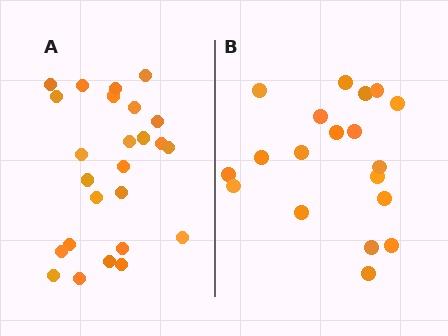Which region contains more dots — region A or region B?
Region A (the left region) has more dots.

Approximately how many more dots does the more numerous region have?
Region A has about 6 more dots than region B.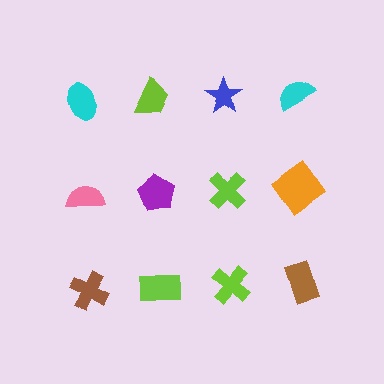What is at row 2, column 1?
A pink semicircle.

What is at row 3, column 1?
A brown cross.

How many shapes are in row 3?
4 shapes.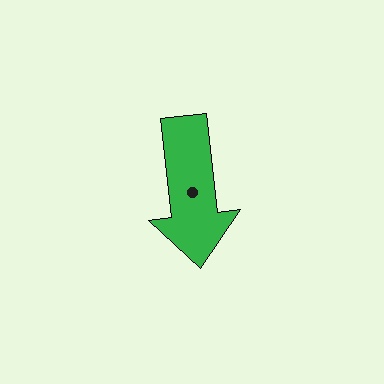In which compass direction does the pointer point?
South.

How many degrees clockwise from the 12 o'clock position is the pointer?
Approximately 174 degrees.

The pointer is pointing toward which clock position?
Roughly 6 o'clock.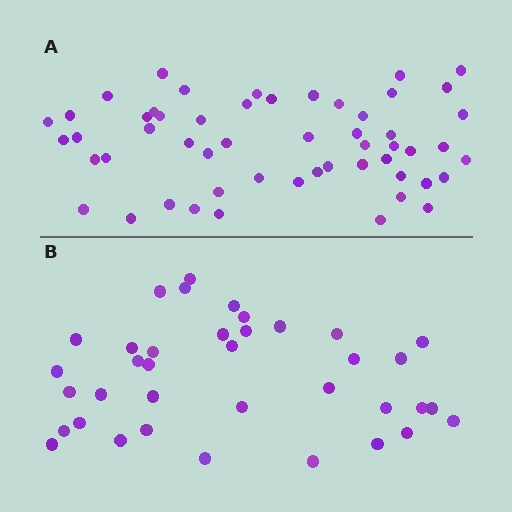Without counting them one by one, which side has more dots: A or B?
Region A (the top region) has more dots.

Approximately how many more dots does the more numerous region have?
Region A has approximately 15 more dots than region B.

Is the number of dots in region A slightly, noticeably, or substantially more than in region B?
Region A has substantially more. The ratio is roughly 1.5 to 1.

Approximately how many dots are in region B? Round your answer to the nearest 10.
About 40 dots. (The exact count is 37, which rounds to 40.)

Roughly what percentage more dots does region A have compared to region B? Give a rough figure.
About 45% more.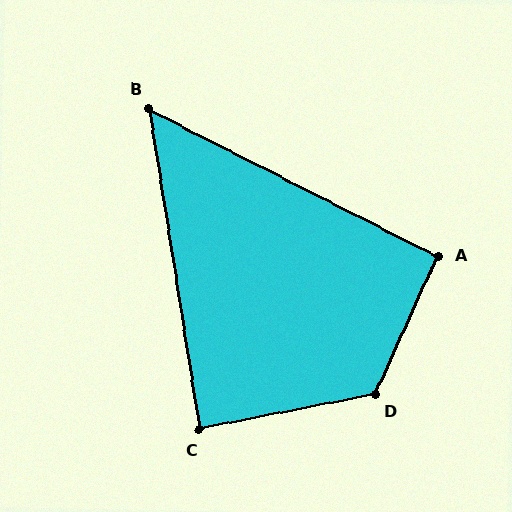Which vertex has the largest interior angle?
D, at approximately 126 degrees.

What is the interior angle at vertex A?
Approximately 92 degrees (approximately right).